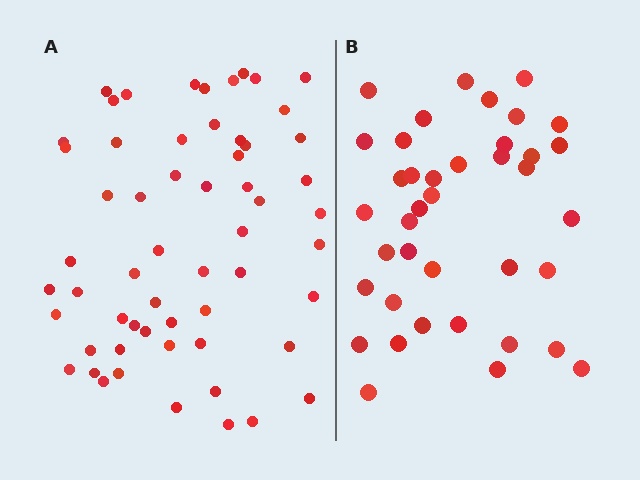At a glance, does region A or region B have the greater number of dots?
Region A (the left region) has more dots.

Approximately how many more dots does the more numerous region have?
Region A has approximately 20 more dots than region B.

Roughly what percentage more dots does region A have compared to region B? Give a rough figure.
About 50% more.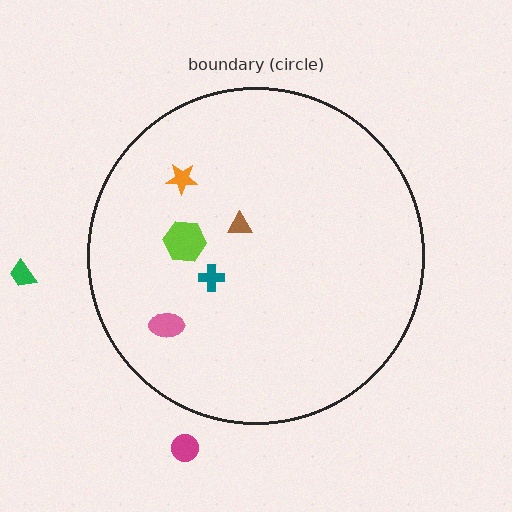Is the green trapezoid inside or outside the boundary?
Outside.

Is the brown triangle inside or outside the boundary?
Inside.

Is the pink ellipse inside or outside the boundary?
Inside.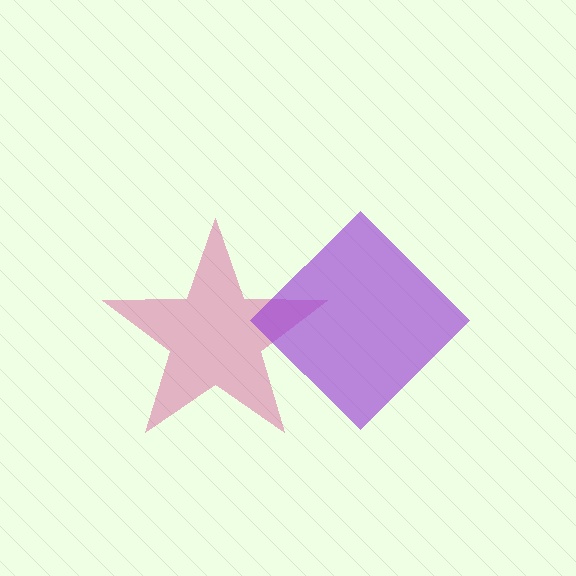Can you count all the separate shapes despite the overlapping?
Yes, there are 2 separate shapes.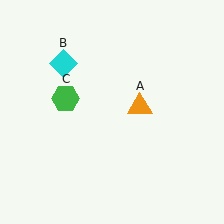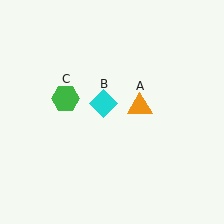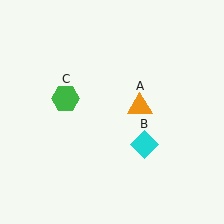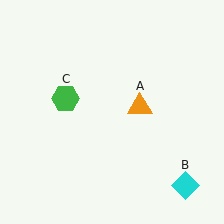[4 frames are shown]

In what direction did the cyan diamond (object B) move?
The cyan diamond (object B) moved down and to the right.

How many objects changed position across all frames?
1 object changed position: cyan diamond (object B).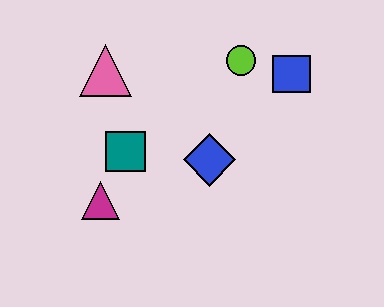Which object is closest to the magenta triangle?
The teal square is closest to the magenta triangle.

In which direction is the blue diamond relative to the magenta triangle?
The blue diamond is to the right of the magenta triangle.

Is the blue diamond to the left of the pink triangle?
No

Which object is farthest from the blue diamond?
The pink triangle is farthest from the blue diamond.